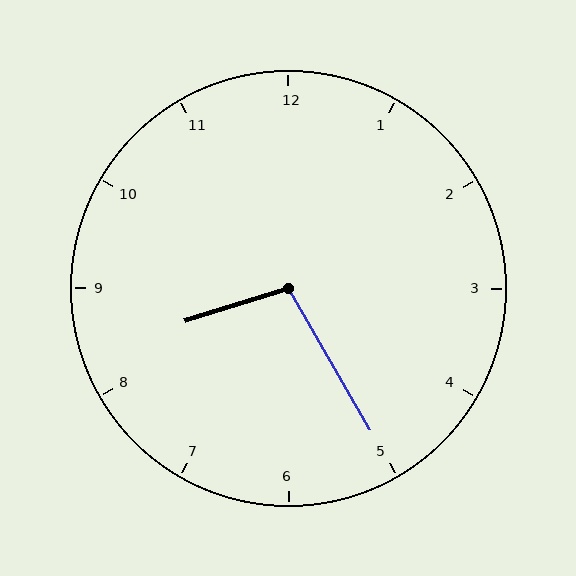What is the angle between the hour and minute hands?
Approximately 102 degrees.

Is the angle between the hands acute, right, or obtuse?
It is obtuse.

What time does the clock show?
8:25.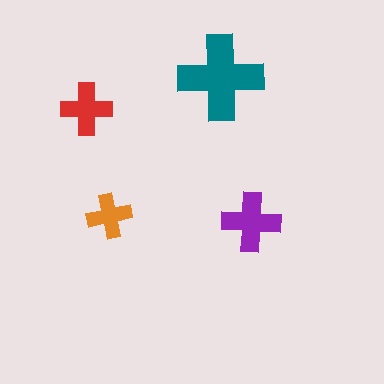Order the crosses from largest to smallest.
the teal one, the purple one, the red one, the orange one.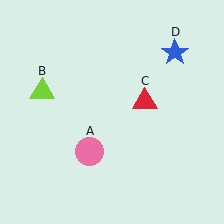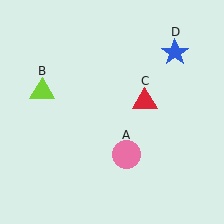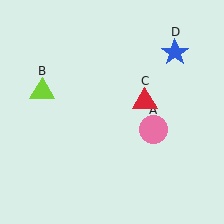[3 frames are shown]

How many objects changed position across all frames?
1 object changed position: pink circle (object A).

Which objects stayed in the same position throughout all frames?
Lime triangle (object B) and red triangle (object C) and blue star (object D) remained stationary.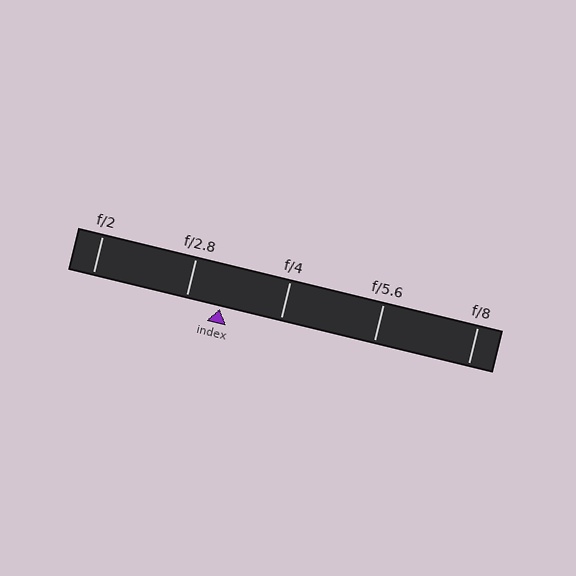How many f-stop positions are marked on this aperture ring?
There are 5 f-stop positions marked.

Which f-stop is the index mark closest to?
The index mark is closest to f/2.8.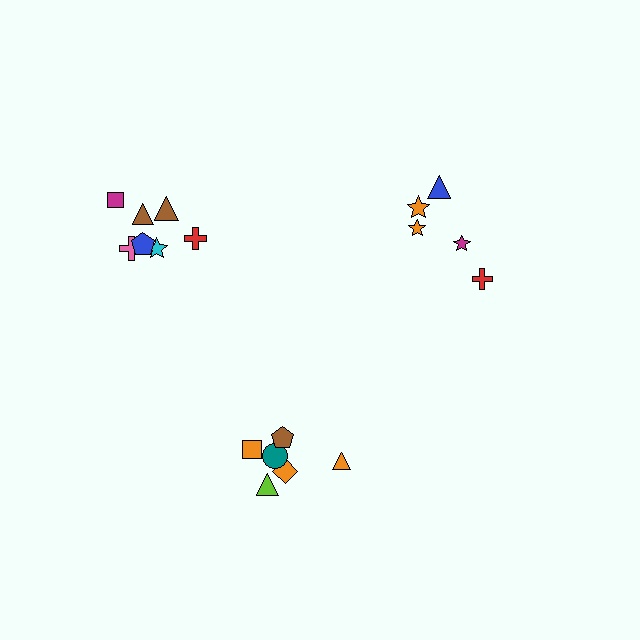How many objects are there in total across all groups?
There are 18 objects.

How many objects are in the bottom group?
There are 6 objects.